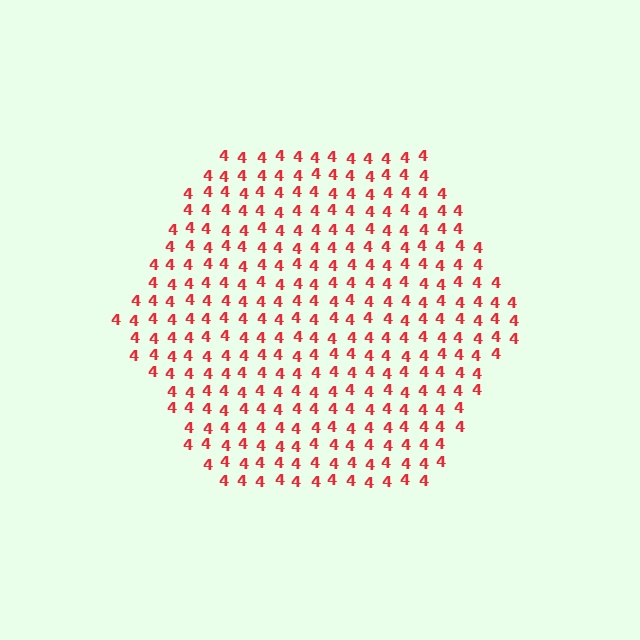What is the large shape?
The large shape is a hexagon.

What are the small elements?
The small elements are digit 4's.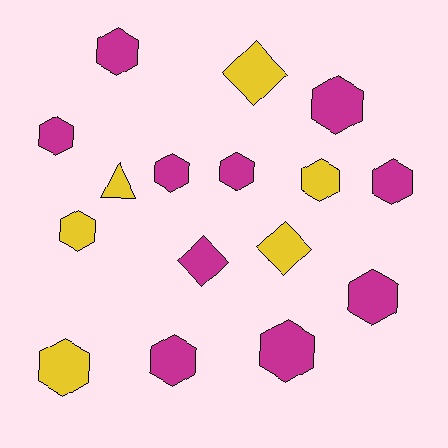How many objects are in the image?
There are 16 objects.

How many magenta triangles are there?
There are no magenta triangles.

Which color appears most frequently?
Magenta, with 10 objects.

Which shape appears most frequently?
Hexagon, with 12 objects.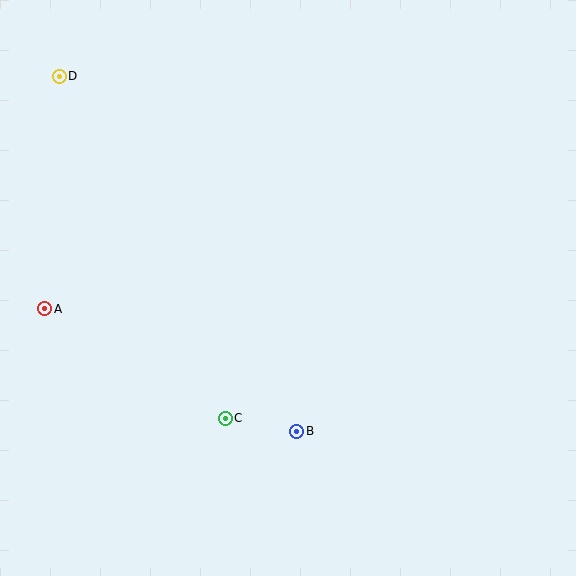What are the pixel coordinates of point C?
Point C is at (225, 418).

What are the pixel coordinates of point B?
Point B is at (297, 431).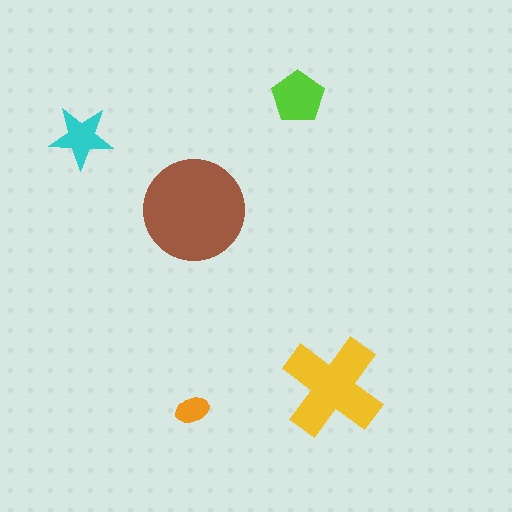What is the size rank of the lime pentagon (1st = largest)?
3rd.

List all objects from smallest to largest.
The orange ellipse, the cyan star, the lime pentagon, the yellow cross, the brown circle.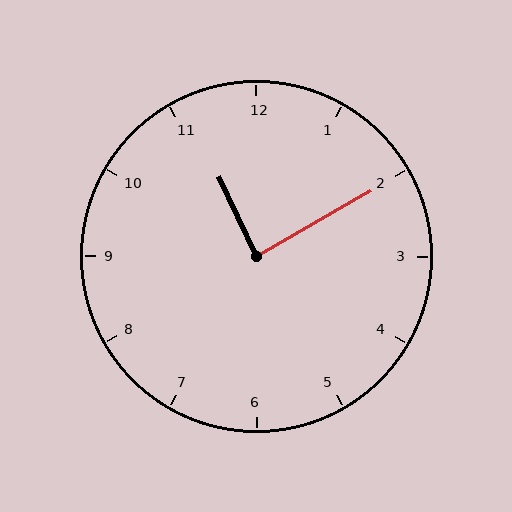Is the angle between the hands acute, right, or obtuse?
It is right.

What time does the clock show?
11:10.